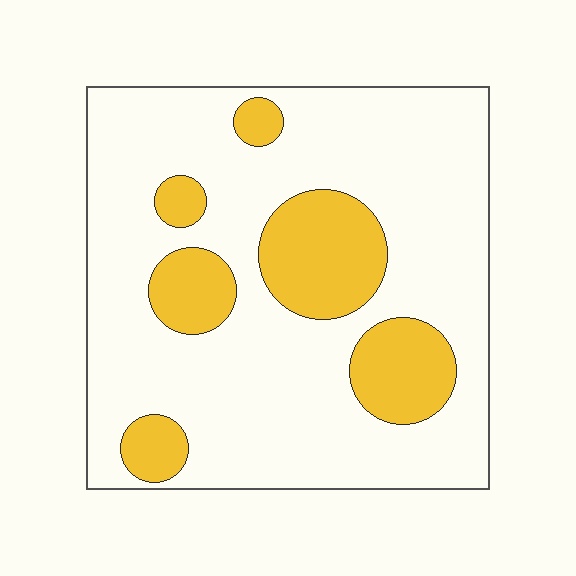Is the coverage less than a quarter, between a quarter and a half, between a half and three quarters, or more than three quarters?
Less than a quarter.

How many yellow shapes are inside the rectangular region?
6.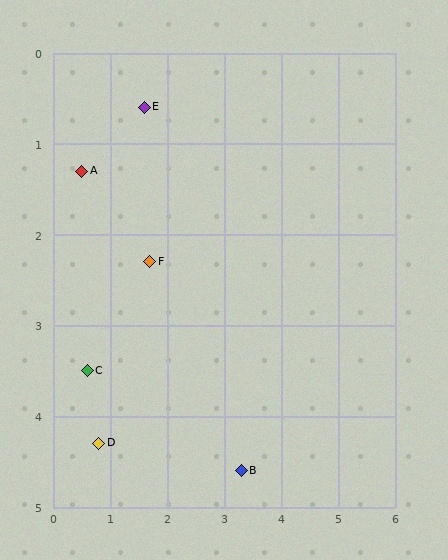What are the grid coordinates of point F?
Point F is at approximately (1.7, 2.3).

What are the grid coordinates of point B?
Point B is at approximately (3.3, 4.6).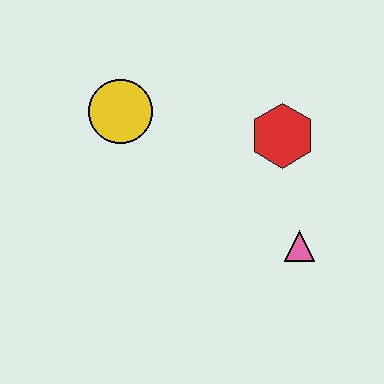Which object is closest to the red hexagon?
The pink triangle is closest to the red hexagon.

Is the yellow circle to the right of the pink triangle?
No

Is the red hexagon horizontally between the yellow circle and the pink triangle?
Yes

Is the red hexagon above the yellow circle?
No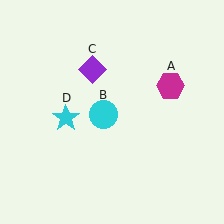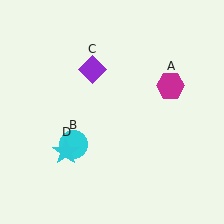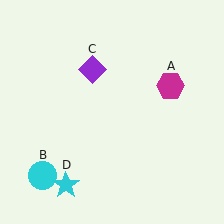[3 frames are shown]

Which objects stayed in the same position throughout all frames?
Magenta hexagon (object A) and purple diamond (object C) remained stationary.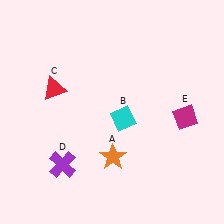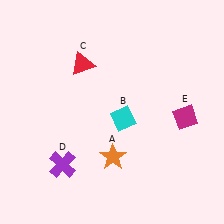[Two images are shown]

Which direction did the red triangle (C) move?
The red triangle (C) moved right.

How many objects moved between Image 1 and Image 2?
1 object moved between the two images.